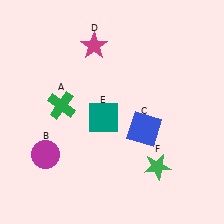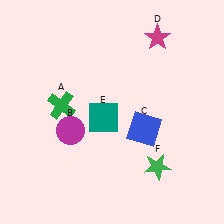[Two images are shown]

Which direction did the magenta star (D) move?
The magenta star (D) moved right.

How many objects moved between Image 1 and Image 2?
2 objects moved between the two images.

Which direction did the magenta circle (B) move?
The magenta circle (B) moved right.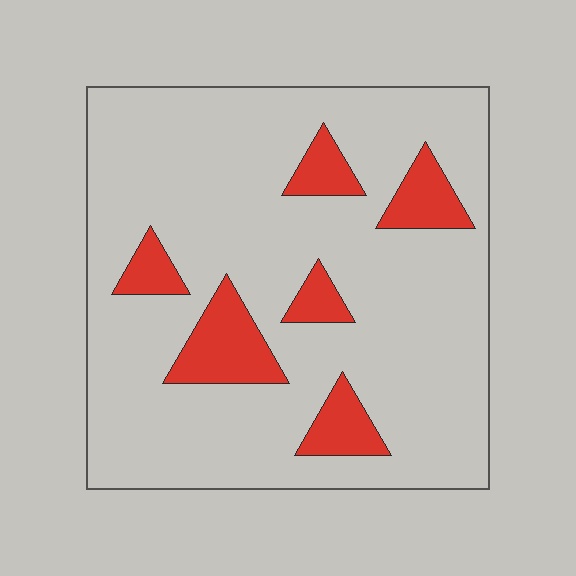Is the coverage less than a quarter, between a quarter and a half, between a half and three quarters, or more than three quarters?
Less than a quarter.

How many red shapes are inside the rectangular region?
6.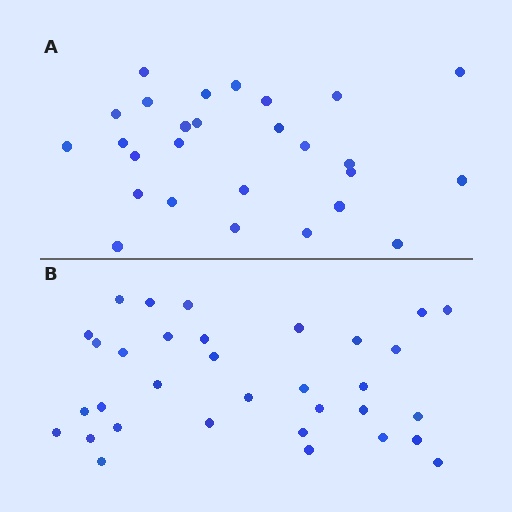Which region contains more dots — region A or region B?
Region B (the bottom region) has more dots.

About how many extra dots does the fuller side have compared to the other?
Region B has about 6 more dots than region A.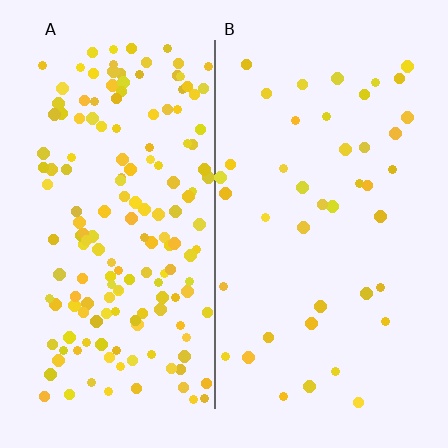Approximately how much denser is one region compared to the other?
Approximately 4.0× — region A over region B.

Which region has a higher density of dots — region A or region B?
A (the left).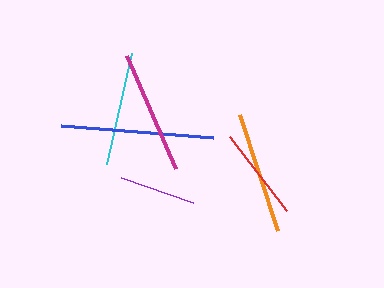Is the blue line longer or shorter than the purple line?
The blue line is longer than the purple line.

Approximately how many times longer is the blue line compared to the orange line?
The blue line is approximately 1.3 times the length of the orange line.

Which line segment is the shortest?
The purple line is the shortest at approximately 77 pixels.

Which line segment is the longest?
The blue line is the longest at approximately 152 pixels.